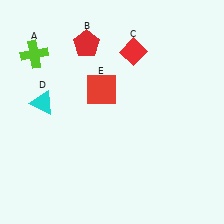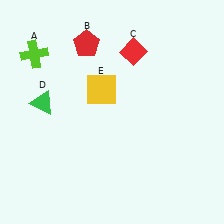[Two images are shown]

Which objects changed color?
D changed from cyan to green. E changed from red to yellow.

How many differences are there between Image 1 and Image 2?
There are 2 differences between the two images.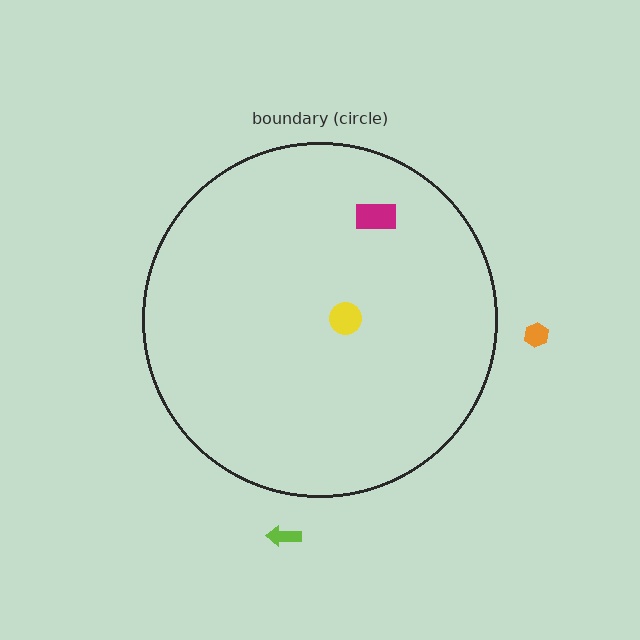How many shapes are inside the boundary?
2 inside, 2 outside.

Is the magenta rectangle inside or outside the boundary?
Inside.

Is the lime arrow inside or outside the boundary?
Outside.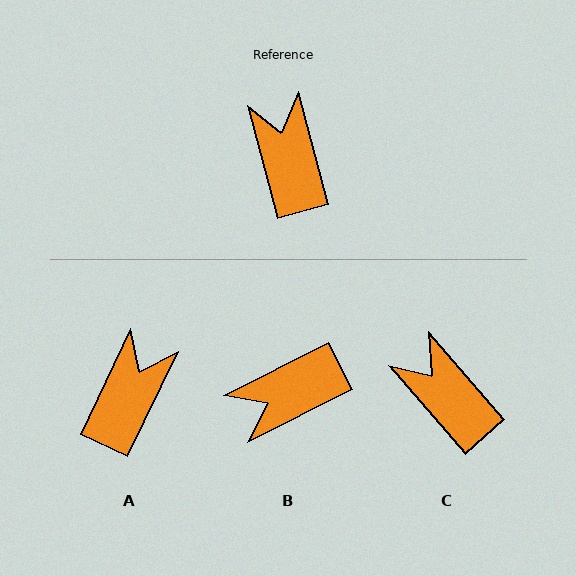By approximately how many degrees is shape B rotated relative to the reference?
Approximately 102 degrees counter-clockwise.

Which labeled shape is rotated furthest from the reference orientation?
B, about 102 degrees away.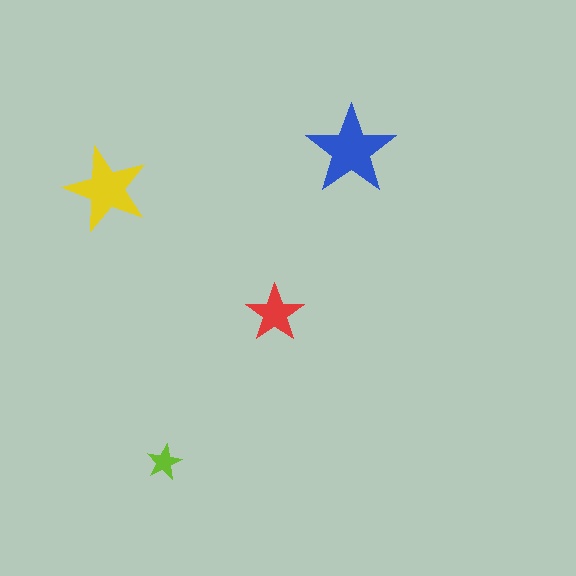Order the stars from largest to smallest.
the blue one, the yellow one, the red one, the lime one.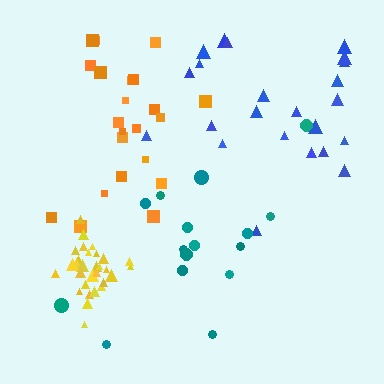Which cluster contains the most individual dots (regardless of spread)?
Yellow (30).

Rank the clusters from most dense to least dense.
yellow, blue, orange, teal.